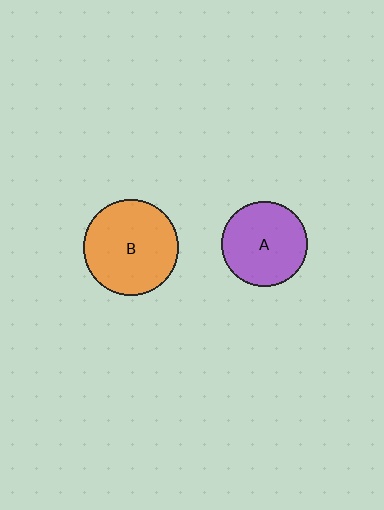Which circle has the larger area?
Circle B (orange).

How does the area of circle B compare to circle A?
Approximately 1.3 times.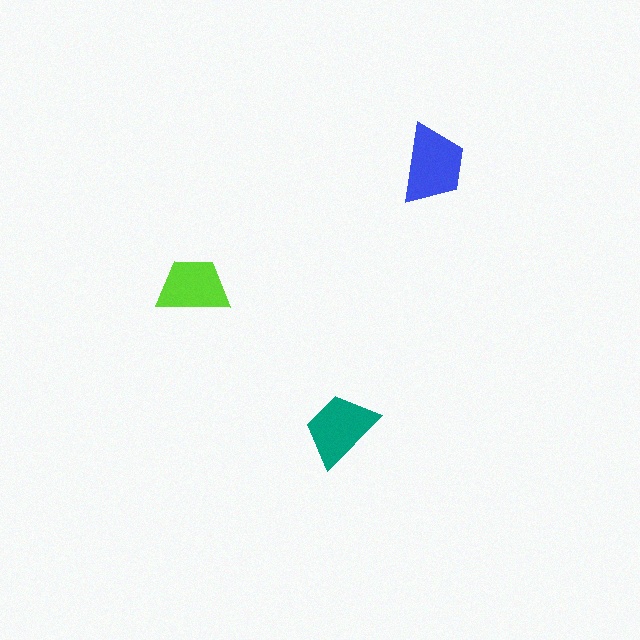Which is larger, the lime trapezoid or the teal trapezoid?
The teal one.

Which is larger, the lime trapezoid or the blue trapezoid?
The blue one.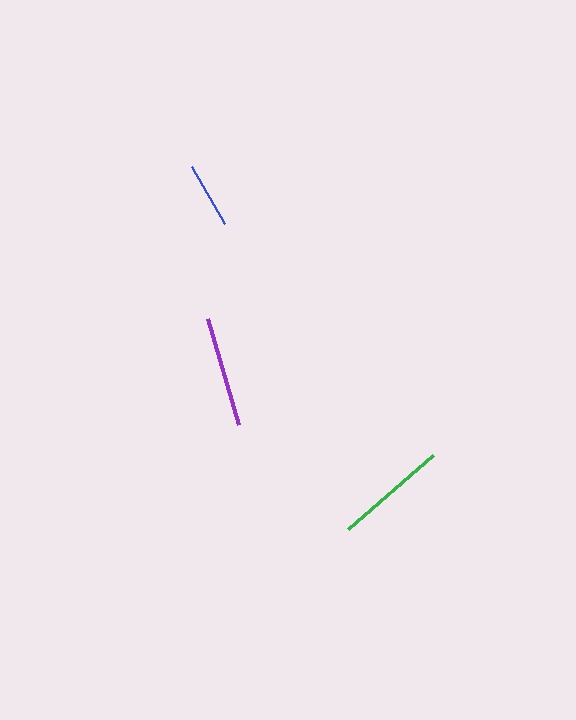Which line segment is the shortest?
The blue line is the shortest at approximately 66 pixels.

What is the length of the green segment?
The green segment is approximately 113 pixels long.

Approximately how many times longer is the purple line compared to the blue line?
The purple line is approximately 1.7 times the length of the blue line.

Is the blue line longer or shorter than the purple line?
The purple line is longer than the blue line.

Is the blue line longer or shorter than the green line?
The green line is longer than the blue line.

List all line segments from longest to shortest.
From longest to shortest: green, purple, blue.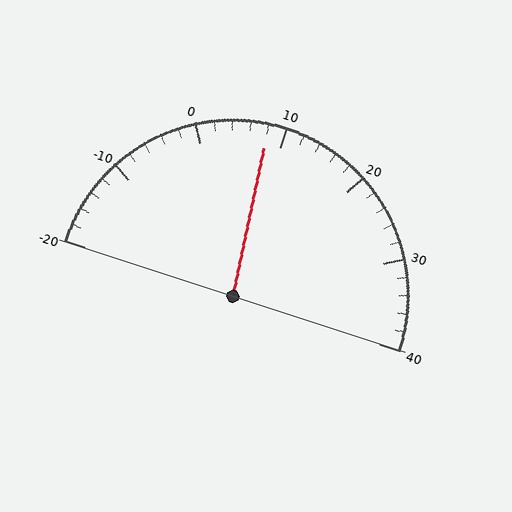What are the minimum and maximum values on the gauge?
The gauge ranges from -20 to 40.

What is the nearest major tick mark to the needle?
The nearest major tick mark is 10.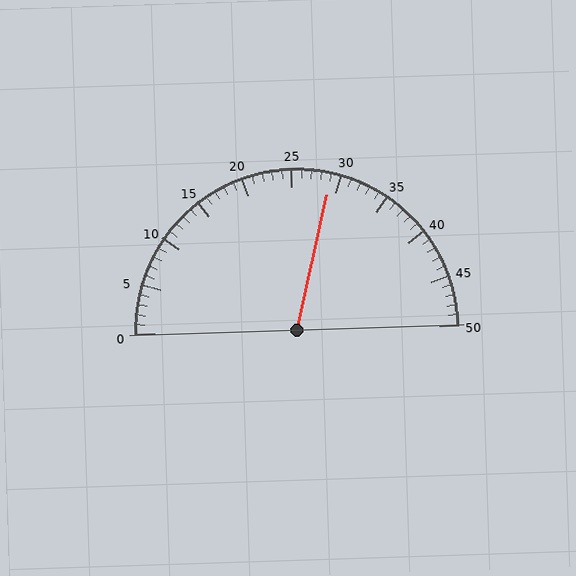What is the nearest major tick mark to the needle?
The nearest major tick mark is 30.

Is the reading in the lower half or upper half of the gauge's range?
The reading is in the upper half of the range (0 to 50).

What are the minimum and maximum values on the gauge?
The gauge ranges from 0 to 50.